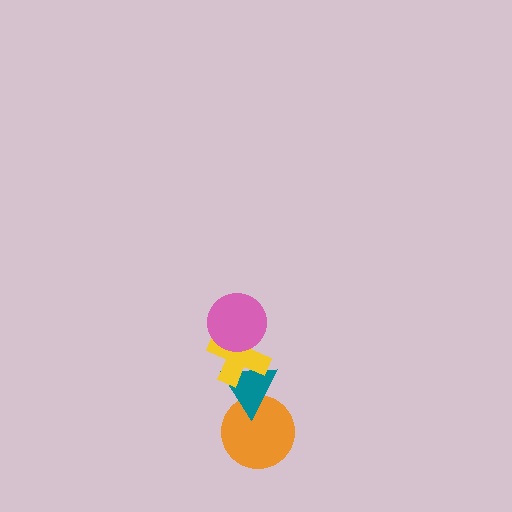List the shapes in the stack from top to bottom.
From top to bottom: the pink circle, the yellow cross, the teal triangle, the orange circle.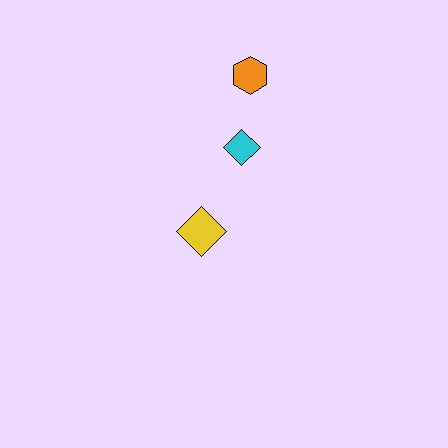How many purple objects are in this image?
There are no purple objects.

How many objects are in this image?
There are 3 objects.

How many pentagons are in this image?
There are no pentagons.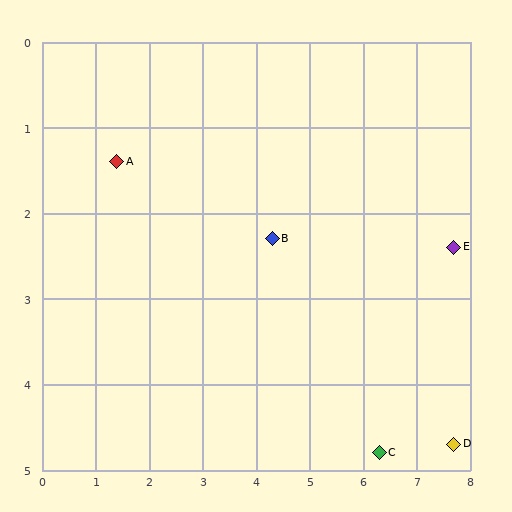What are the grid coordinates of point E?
Point E is at approximately (7.7, 2.4).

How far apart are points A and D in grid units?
Points A and D are about 7.1 grid units apart.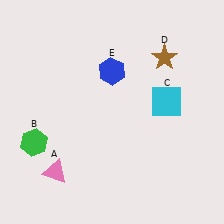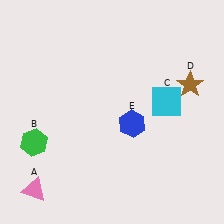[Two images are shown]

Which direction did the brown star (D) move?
The brown star (D) moved down.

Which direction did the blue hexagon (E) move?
The blue hexagon (E) moved down.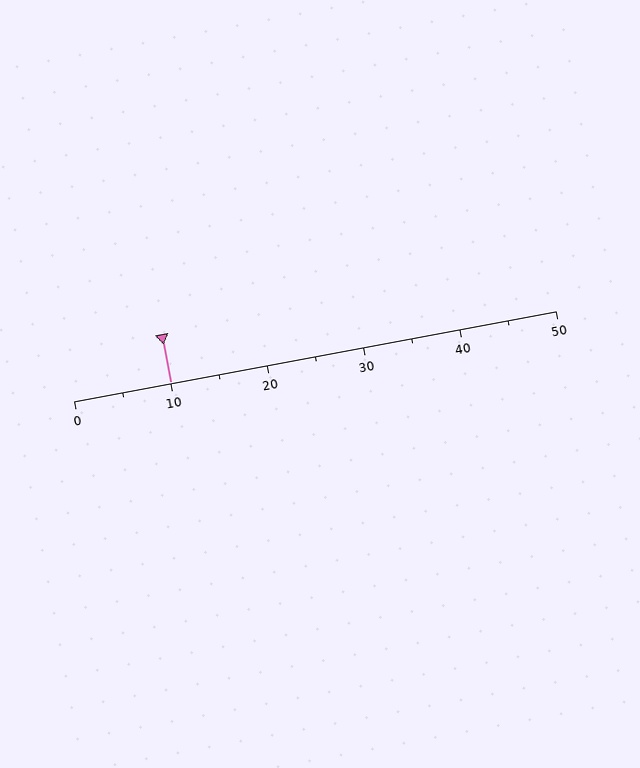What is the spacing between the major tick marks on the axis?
The major ticks are spaced 10 apart.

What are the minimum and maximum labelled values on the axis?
The axis runs from 0 to 50.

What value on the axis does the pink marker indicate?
The marker indicates approximately 10.